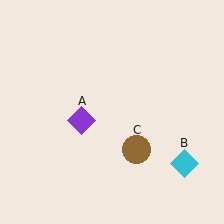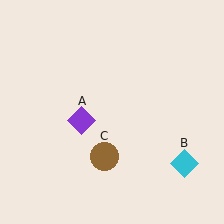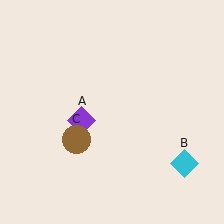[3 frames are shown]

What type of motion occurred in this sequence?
The brown circle (object C) rotated clockwise around the center of the scene.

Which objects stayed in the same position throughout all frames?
Purple diamond (object A) and cyan diamond (object B) remained stationary.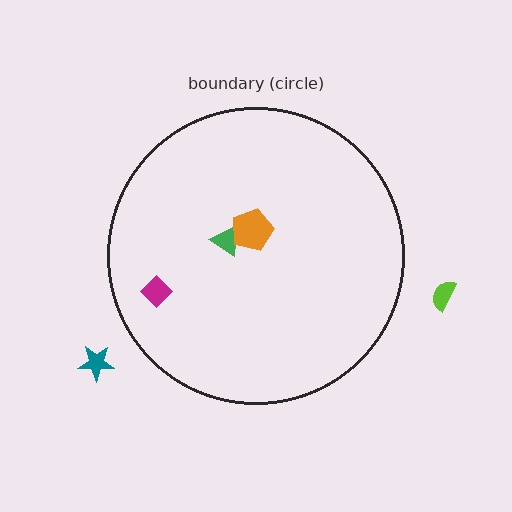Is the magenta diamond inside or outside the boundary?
Inside.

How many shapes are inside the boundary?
3 inside, 2 outside.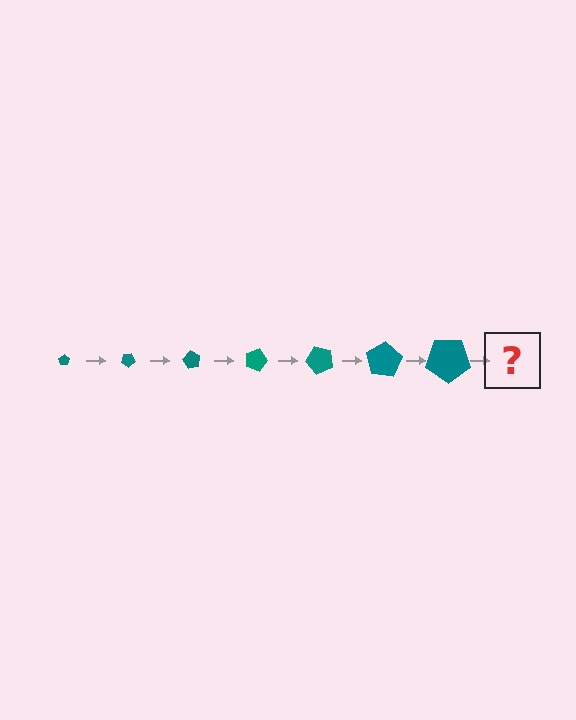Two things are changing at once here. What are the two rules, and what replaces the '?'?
The two rules are that the pentagon grows larger each step and it rotates 30 degrees each step. The '?' should be a pentagon, larger than the previous one and rotated 210 degrees from the start.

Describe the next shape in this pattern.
It should be a pentagon, larger than the previous one and rotated 210 degrees from the start.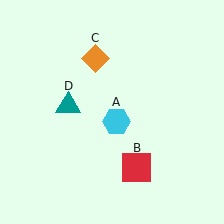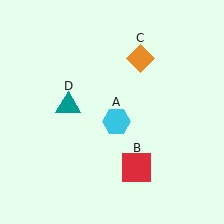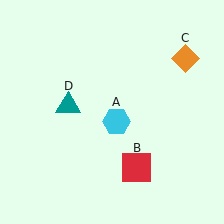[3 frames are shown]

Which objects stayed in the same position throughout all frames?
Cyan hexagon (object A) and red square (object B) and teal triangle (object D) remained stationary.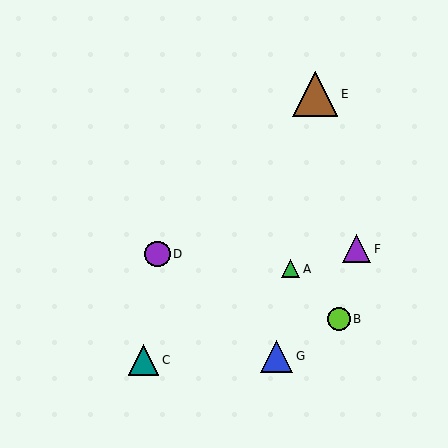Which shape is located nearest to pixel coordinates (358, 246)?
The purple triangle (labeled F) at (356, 249) is nearest to that location.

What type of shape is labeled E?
Shape E is a brown triangle.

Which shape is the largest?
The brown triangle (labeled E) is the largest.